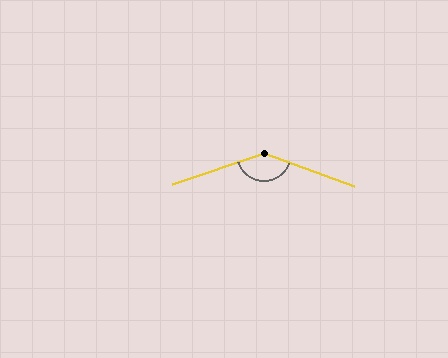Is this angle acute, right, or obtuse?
It is obtuse.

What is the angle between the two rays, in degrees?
Approximately 141 degrees.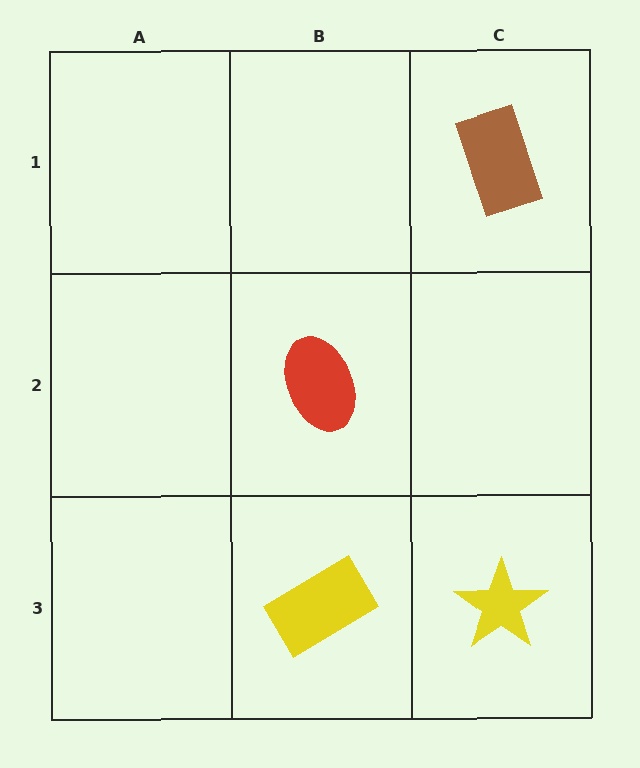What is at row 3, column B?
A yellow rectangle.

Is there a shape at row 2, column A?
No, that cell is empty.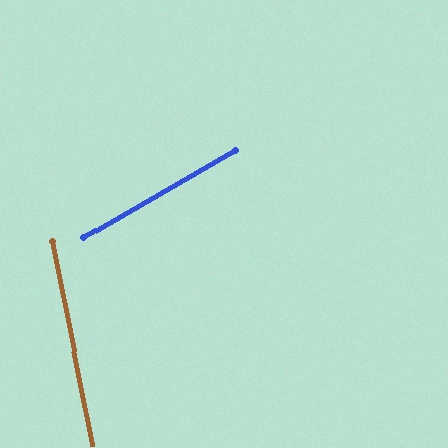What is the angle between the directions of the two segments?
Approximately 71 degrees.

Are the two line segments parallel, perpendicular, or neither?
Neither parallel nor perpendicular — they differ by about 71°.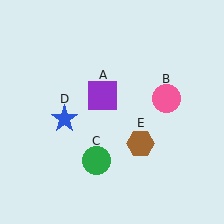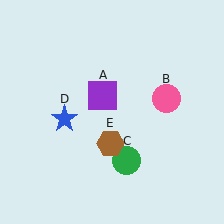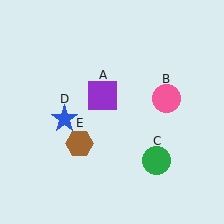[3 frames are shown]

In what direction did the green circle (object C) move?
The green circle (object C) moved right.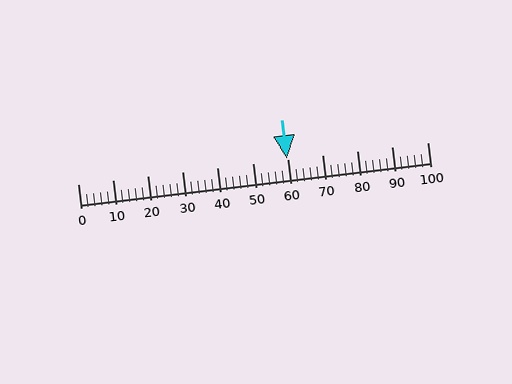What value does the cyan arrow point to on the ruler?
The cyan arrow points to approximately 60.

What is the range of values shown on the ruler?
The ruler shows values from 0 to 100.